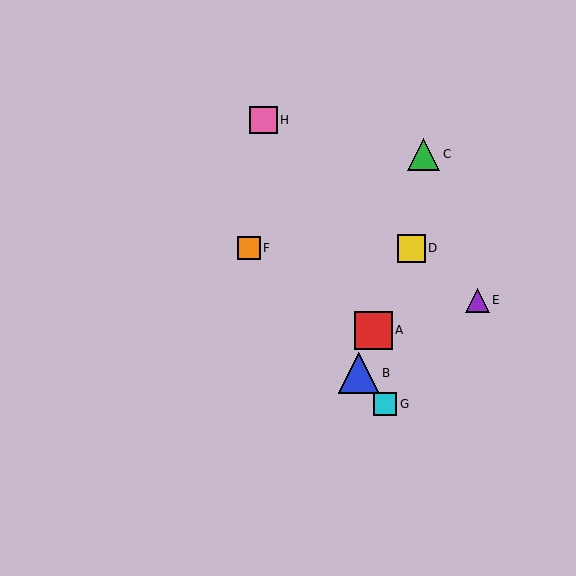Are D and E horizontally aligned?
No, D is at y≈248 and E is at y≈300.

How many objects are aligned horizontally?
2 objects (D, F) are aligned horizontally.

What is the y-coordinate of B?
Object B is at y≈373.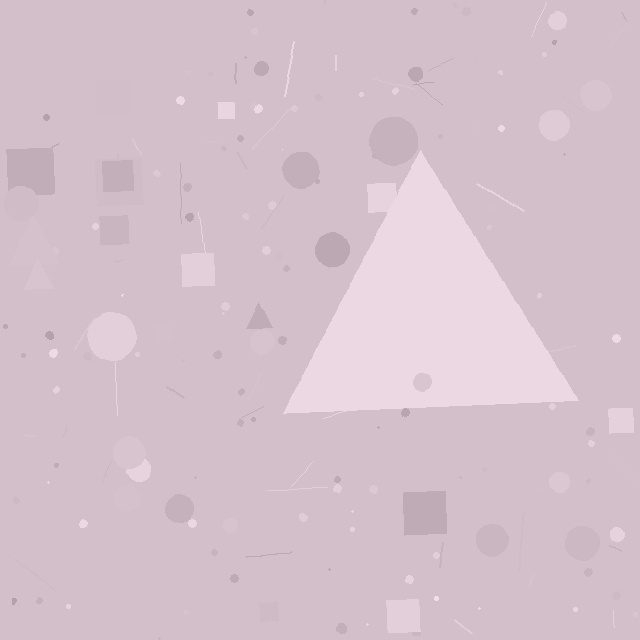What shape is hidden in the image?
A triangle is hidden in the image.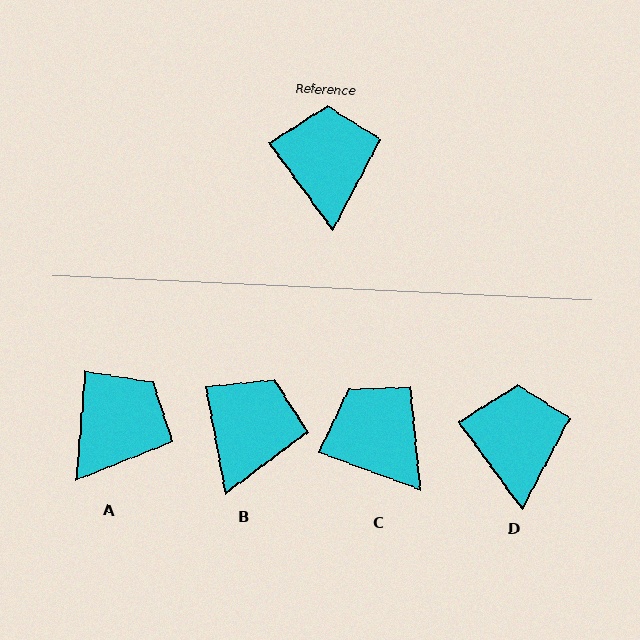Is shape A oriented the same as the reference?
No, it is off by about 41 degrees.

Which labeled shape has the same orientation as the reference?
D.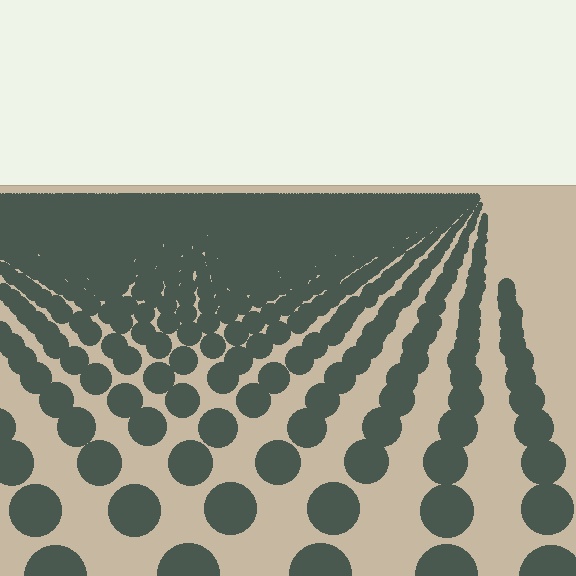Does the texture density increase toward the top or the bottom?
Density increases toward the top.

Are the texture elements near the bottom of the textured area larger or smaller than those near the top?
Larger. Near the bottom, elements are closer to the viewer and appear at a bigger on-screen size.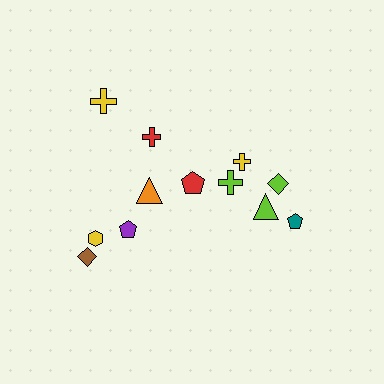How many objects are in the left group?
There are 7 objects.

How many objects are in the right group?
There are 5 objects.